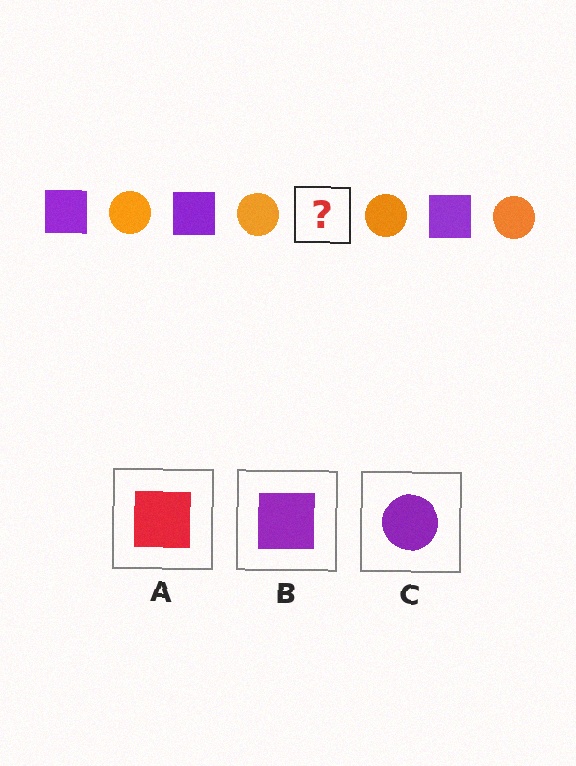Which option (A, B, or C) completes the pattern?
B.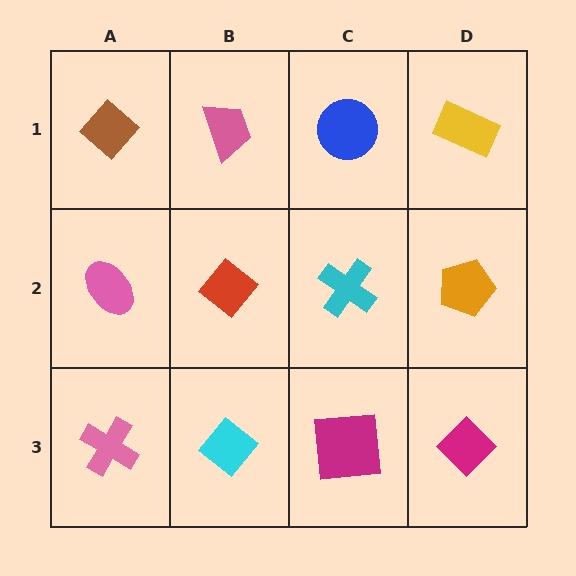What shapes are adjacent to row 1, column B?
A red diamond (row 2, column B), a brown diamond (row 1, column A), a blue circle (row 1, column C).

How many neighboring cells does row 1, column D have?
2.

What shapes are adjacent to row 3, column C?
A cyan cross (row 2, column C), a cyan diamond (row 3, column B), a magenta diamond (row 3, column D).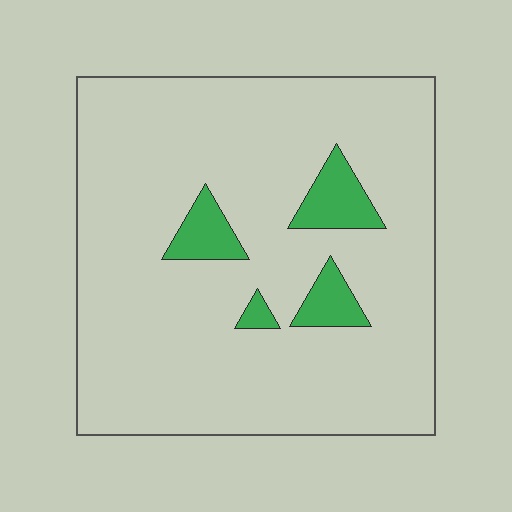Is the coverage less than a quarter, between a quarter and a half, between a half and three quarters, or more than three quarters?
Less than a quarter.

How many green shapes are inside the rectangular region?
4.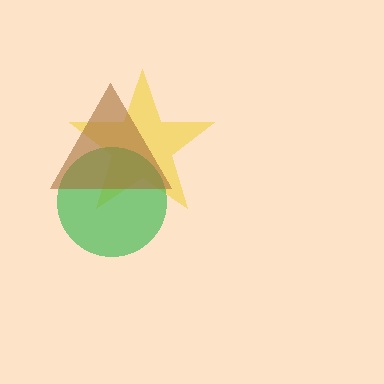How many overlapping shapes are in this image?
There are 3 overlapping shapes in the image.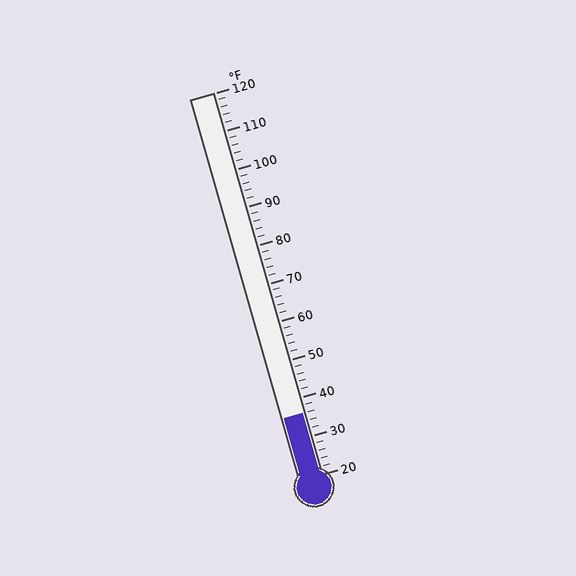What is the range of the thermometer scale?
The thermometer scale ranges from 20°F to 120°F.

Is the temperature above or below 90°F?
The temperature is below 90°F.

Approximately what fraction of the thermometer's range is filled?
The thermometer is filled to approximately 15% of its range.